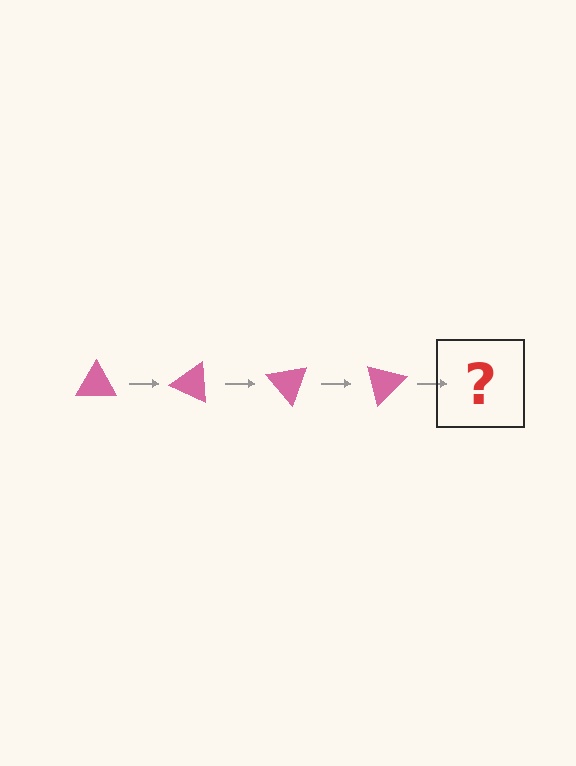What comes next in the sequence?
The next element should be a pink triangle rotated 100 degrees.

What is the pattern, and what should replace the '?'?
The pattern is that the triangle rotates 25 degrees each step. The '?' should be a pink triangle rotated 100 degrees.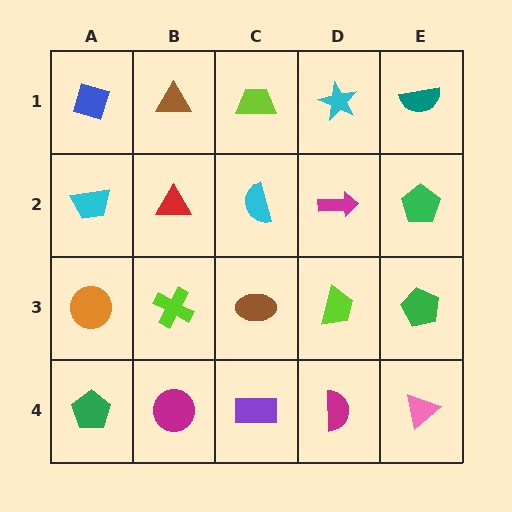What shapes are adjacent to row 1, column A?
A cyan trapezoid (row 2, column A), a brown triangle (row 1, column B).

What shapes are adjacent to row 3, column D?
A magenta arrow (row 2, column D), a magenta semicircle (row 4, column D), a brown ellipse (row 3, column C), a green pentagon (row 3, column E).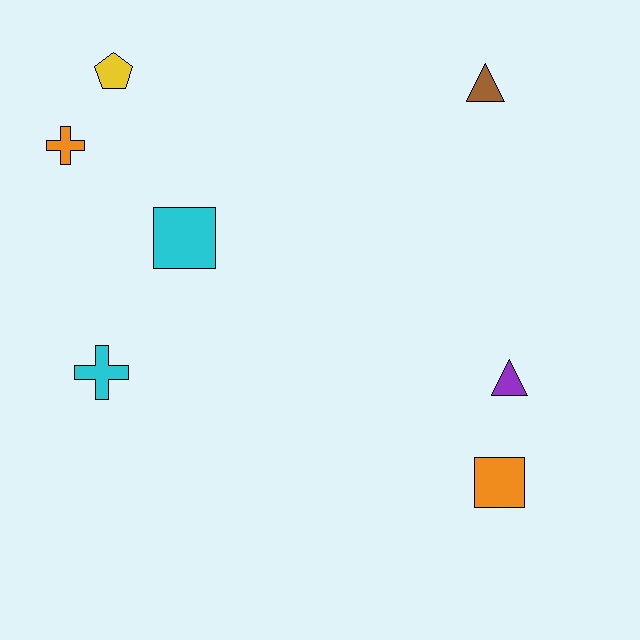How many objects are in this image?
There are 7 objects.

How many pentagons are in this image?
There is 1 pentagon.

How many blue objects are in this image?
There are no blue objects.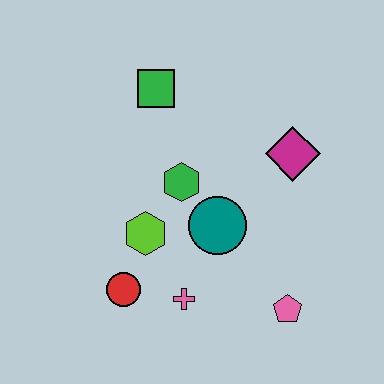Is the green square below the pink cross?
No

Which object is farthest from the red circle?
The magenta diamond is farthest from the red circle.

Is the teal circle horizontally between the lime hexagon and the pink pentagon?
Yes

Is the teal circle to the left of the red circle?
No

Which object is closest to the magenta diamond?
The teal circle is closest to the magenta diamond.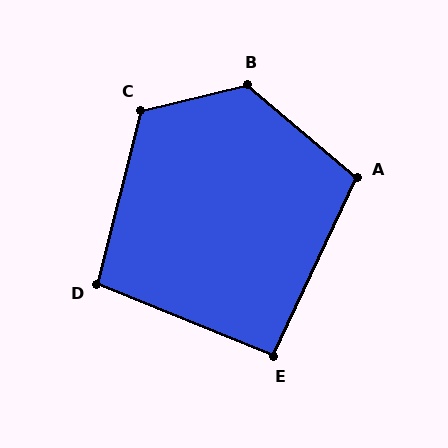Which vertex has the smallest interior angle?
E, at approximately 93 degrees.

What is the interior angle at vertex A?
Approximately 105 degrees (obtuse).